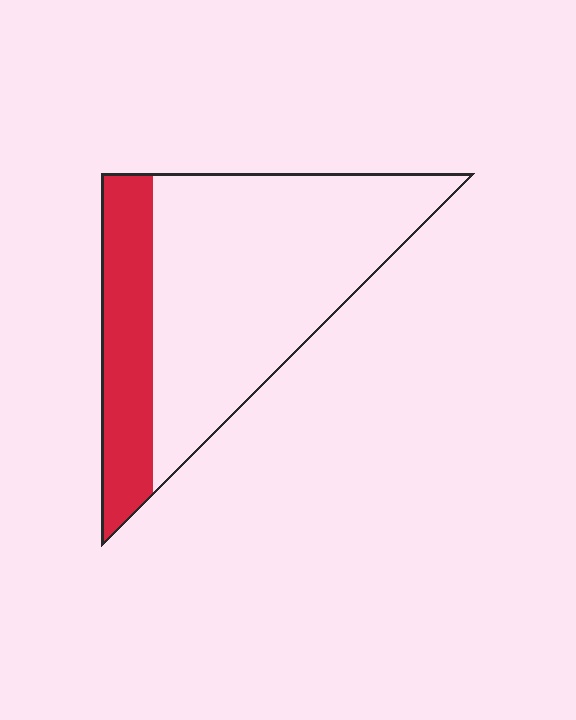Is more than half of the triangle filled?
No.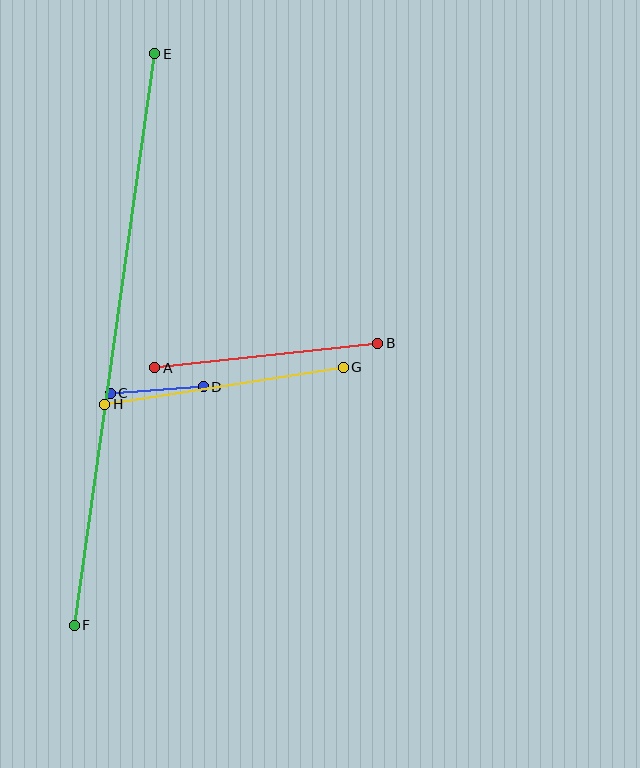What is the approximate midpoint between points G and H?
The midpoint is at approximately (224, 386) pixels.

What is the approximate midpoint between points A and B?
The midpoint is at approximately (266, 356) pixels.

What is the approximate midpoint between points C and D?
The midpoint is at approximately (157, 390) pixels.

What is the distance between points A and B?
The distance is approximately 225 pixels.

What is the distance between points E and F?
The distance is approximately 577 pixels.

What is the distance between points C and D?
The distance is approximately 93 pixels.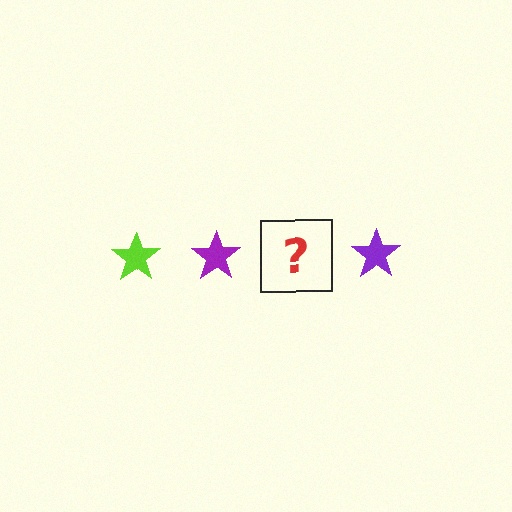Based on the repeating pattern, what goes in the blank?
The blank should be a lime star.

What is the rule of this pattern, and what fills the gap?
The rule is that the pattern cycles through lime, purple stars. The gap should be filled with a lime star.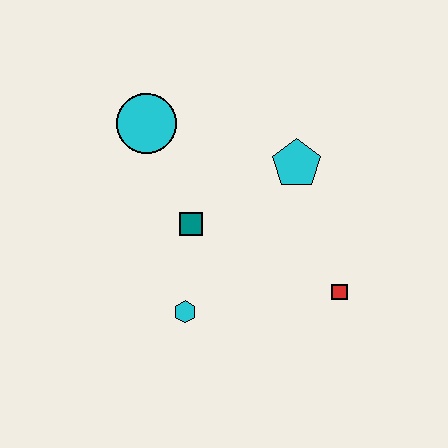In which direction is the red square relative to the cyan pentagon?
The red square is below the cyan pentagon.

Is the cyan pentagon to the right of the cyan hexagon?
Yes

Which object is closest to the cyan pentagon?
The teal square is closest to the cyan pentagon.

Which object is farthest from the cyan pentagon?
The cyan hexagon is farthest from the cyan pentagon.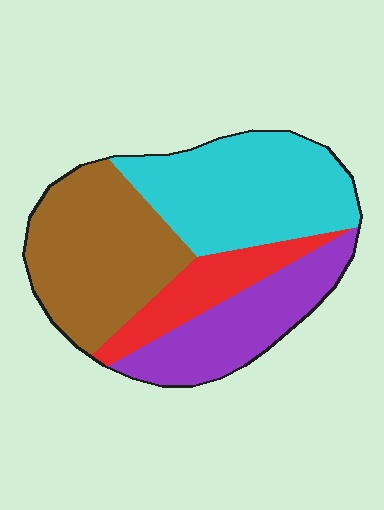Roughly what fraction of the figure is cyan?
Cyan takes up about one third (1/3) of the figure.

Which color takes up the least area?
Red, at roughly 15%.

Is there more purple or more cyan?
Cyan.